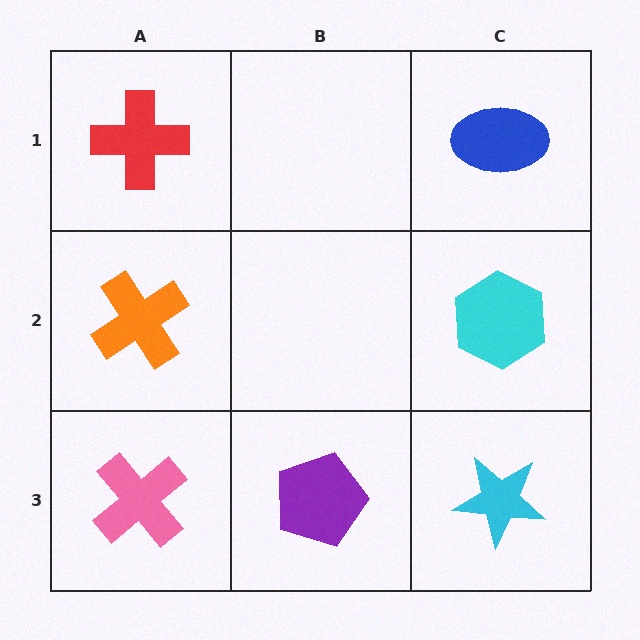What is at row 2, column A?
An orange cross.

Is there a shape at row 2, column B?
No, that cell is empty.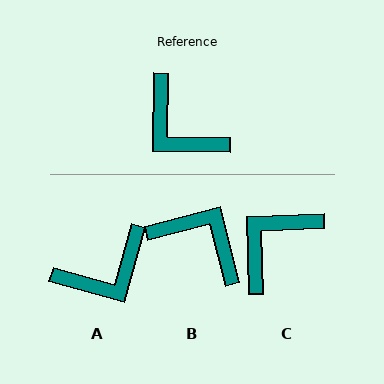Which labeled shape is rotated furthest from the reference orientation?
B, about 165 degrees away.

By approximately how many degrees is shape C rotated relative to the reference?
Approximately 87 degrees clockwise.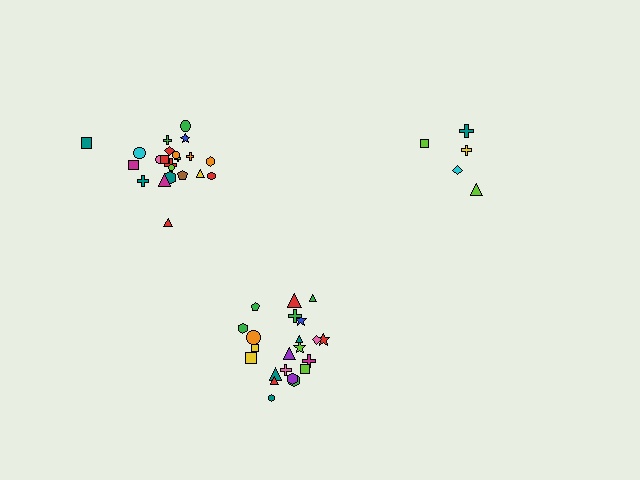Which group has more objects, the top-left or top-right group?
The top-left group.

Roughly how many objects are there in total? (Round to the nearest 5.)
Roughly 50 objects in total.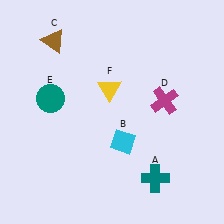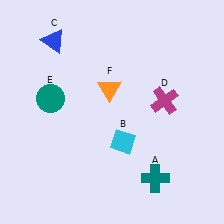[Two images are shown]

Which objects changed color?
C changed from brown to blue. F changed from yellow to orange.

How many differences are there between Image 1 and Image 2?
There are 2 differences between the two images.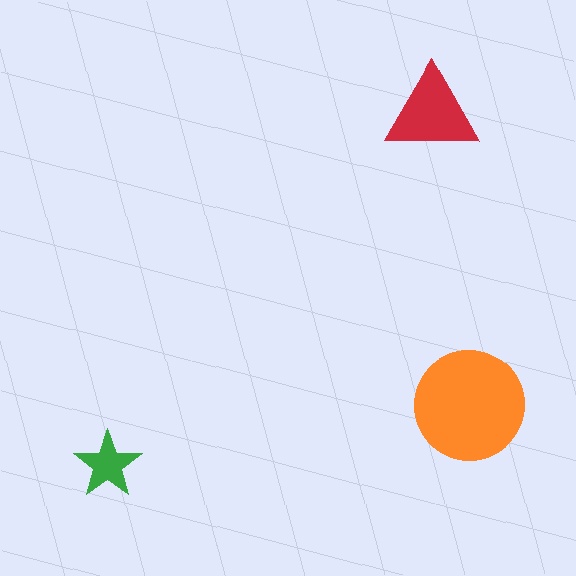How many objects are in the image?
There are 3 objects in the image.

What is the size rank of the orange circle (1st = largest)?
1st.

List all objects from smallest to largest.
The green star, the red triangle, the orange circle.